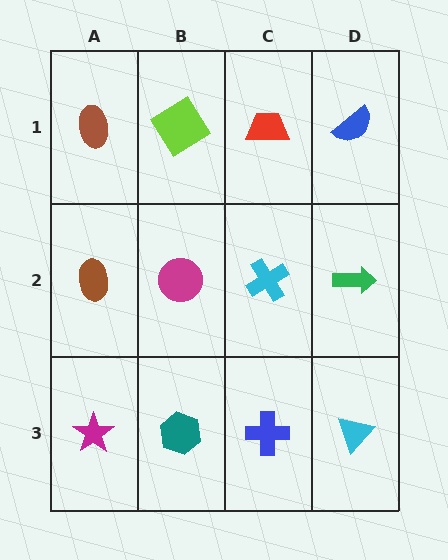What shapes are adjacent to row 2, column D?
A blue semicircle (row 1, column D), a cyan triangle (row 3, column D), a cyan cross (row 2, column C).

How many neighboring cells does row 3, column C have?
3.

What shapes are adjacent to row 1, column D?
A green arrow (row 2, column D), a red trapezoid (row 1, column C).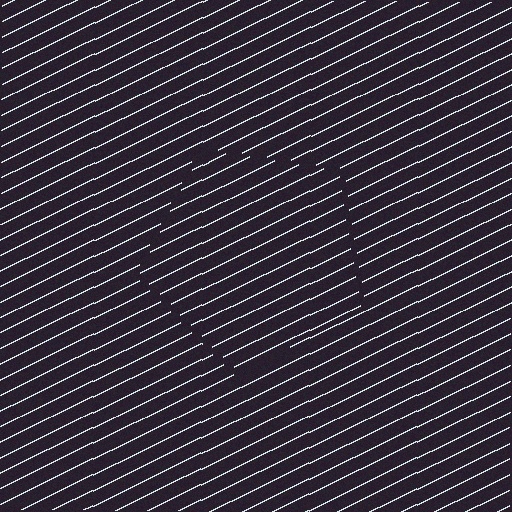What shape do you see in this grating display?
An illusory pentagon. The interior of the shape contains the same grating, shifted by half a period — the contour is defined by the phase discontinuity where line-ends from the inner and outer gratings abut.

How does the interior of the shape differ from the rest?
The interior of the shape contains the same grating, shifted by half a period — the contour is defined by the phase discontinuity where line-ends from the inner and outer gratings abut.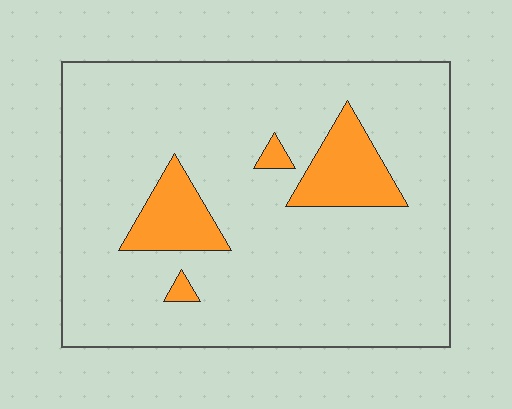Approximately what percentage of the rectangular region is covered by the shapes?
Approximately 10%.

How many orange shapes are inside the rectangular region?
4.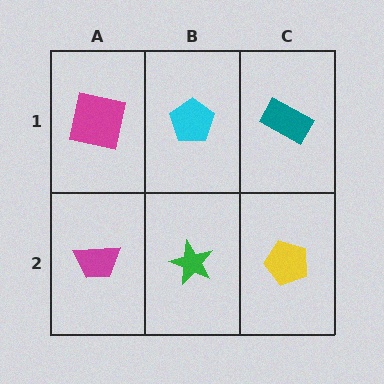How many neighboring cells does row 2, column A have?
2.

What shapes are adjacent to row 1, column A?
A magenta trapezoid (row 2, column A), a cyan pentagon (row 1, column B).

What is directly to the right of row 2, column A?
A green star.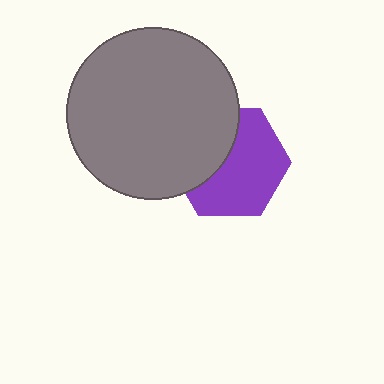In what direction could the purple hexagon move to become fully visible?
The purple hexagon could move right. That would shift it out from behind the gray circle entirely.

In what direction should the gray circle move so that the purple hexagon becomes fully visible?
The gray circle should move left. That is the shortest direction to clear the overlap and leave the purple hexagon fully visible.